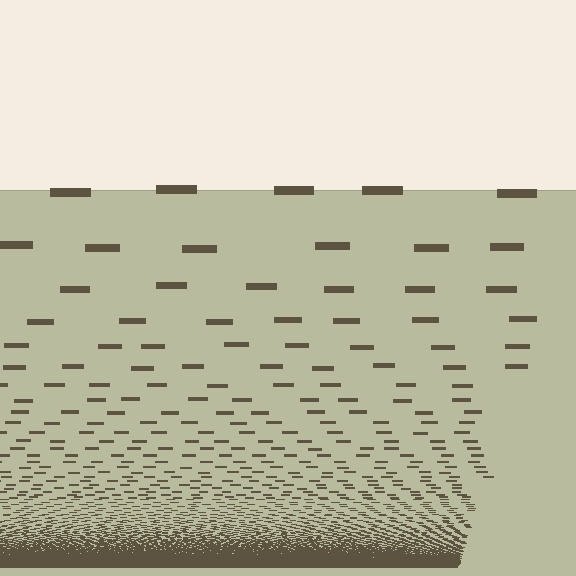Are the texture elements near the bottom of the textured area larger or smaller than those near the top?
Smaller. The gradient is inverted — elements near the bottom are smaller and denser.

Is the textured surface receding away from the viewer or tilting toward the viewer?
The surface appears to tilt toward the viewer. Texture elements get larger and sparser toward the top.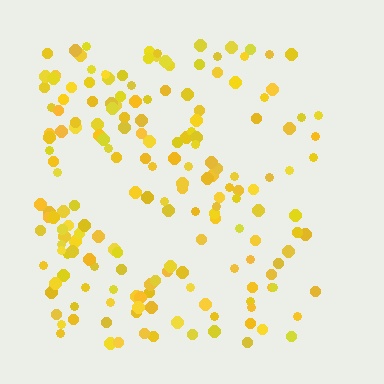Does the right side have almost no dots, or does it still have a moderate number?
Still a moderate number, just noticeably fewer than the left.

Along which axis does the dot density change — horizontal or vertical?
Horizontal.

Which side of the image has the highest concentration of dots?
The left.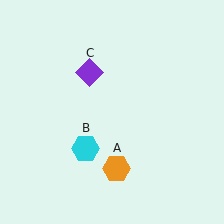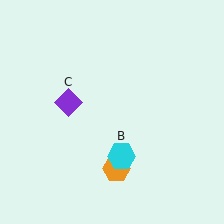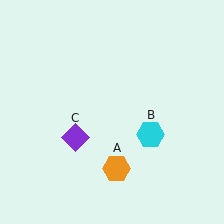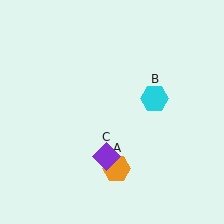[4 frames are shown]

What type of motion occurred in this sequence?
The cyan hexagon (object B), purple diamond (object C) rotated counterclockwise around the center of the scene.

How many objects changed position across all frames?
2 objects changed position: cyan hexagon (object B), purple diamond (object C).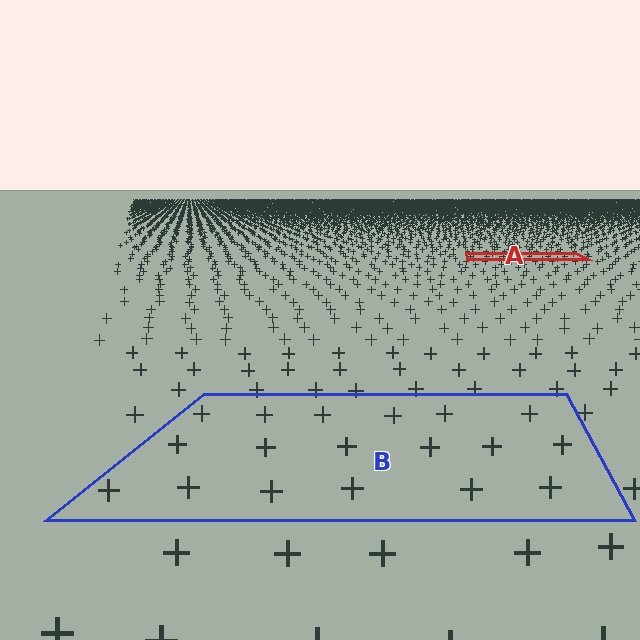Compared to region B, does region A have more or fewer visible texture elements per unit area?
Region A has more texture elements per unit area — they are packed more densely because it is farther away.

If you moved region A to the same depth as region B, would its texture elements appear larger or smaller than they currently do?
They would appear larger. At a closer depth, the same texture elements are projected at a bigger on-screen size.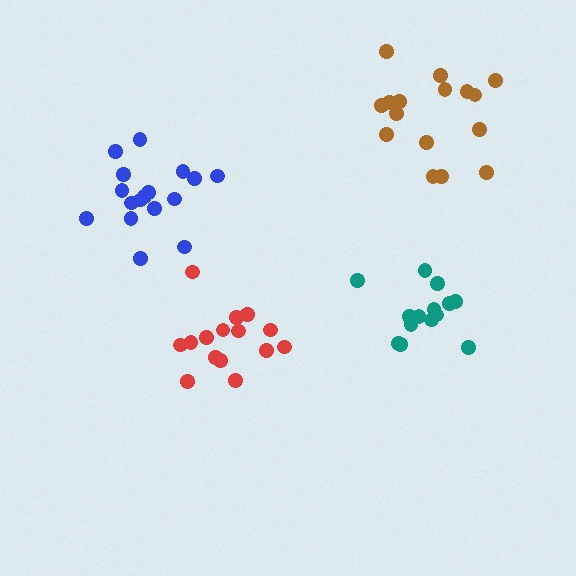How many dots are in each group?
Group 1: 14 dots, Group 2: 16 dots, Group 3: 17 dots, Group 4: 15 dots (62 total).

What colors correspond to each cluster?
The clusters are colored: teal, brown, blue, red.